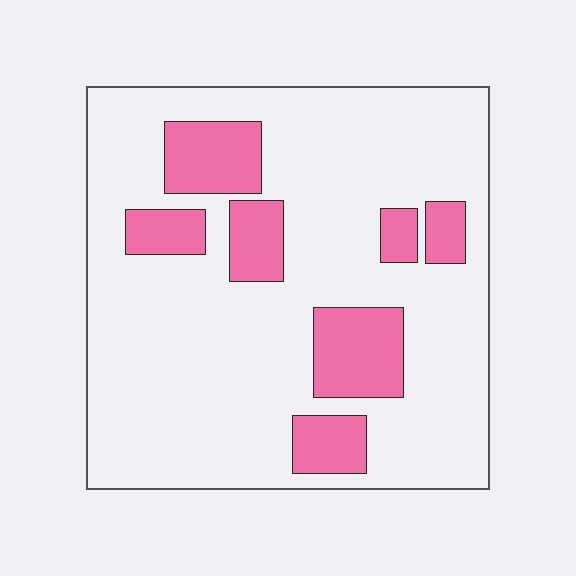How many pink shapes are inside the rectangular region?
7.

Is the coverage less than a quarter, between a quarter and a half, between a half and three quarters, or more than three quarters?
Less than a quarter.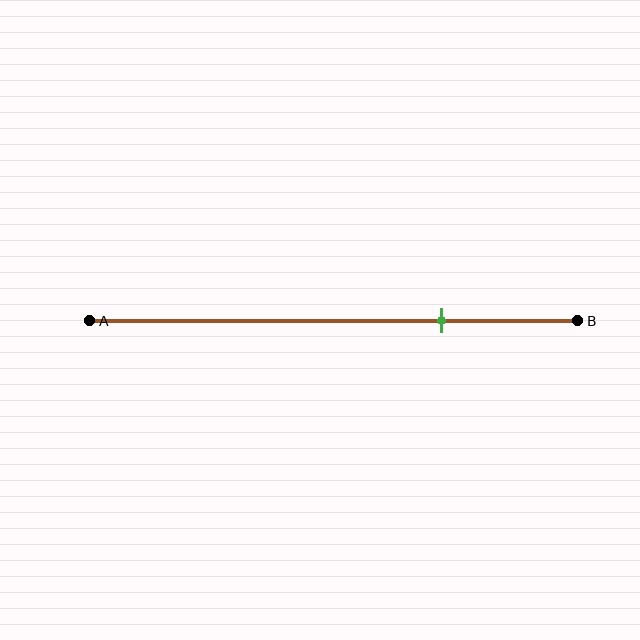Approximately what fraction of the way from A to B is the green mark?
The green mark is approximately 70% of the way from A to B.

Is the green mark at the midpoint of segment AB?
No, the mark is at about 70% from A, not at the 50% midpoint.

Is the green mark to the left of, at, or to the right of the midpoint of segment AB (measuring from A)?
The green mark is to the right of the midpoint of segment AB.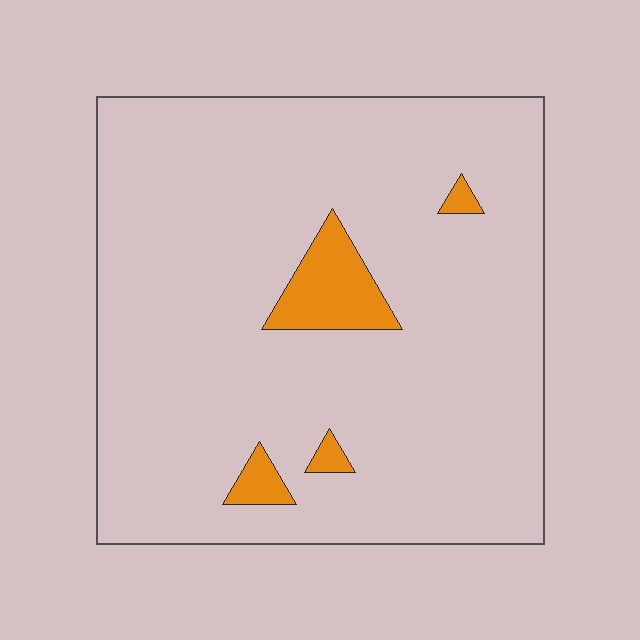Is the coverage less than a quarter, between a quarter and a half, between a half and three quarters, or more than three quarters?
Less than a quarter.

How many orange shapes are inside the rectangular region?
4.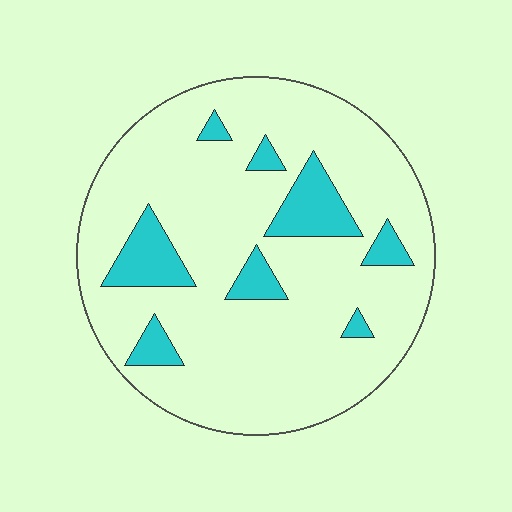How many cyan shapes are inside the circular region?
8.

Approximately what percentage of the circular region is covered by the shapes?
Approximately 15%.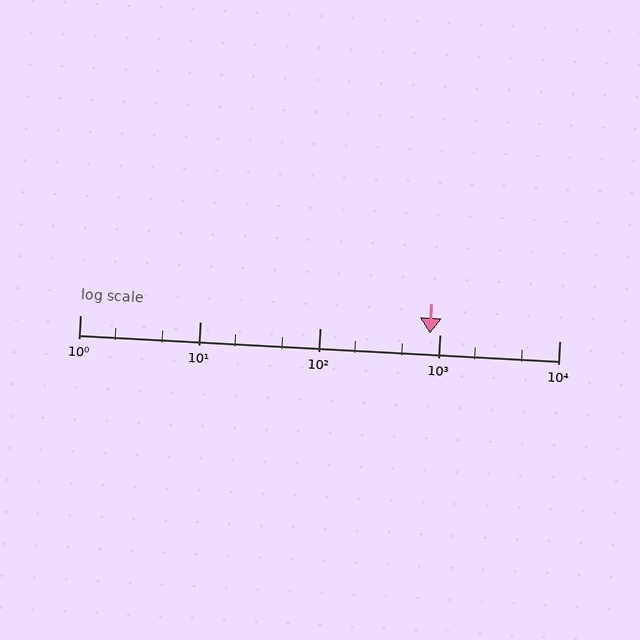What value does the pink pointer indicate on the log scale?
The pointer indicates approximately 840.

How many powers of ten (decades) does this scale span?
The scale spans 4 decades, from 1 to 10000.